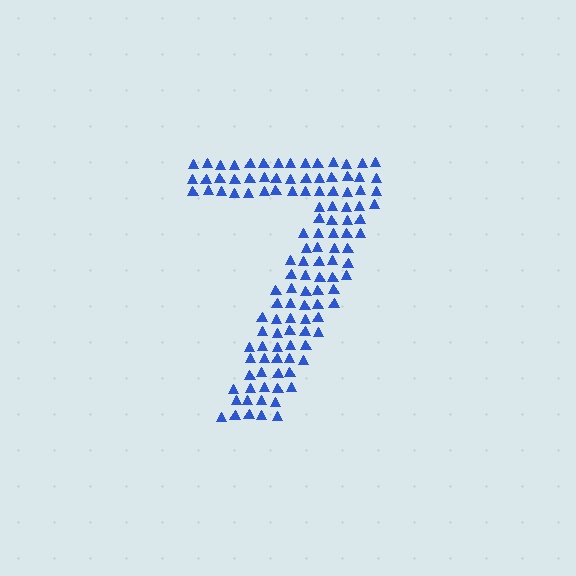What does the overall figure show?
The overall figure shows the digit 7.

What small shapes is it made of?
It is made of small triangles.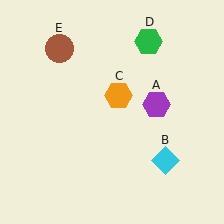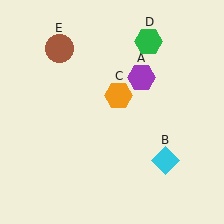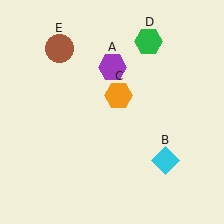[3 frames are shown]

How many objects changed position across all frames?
1 object changed position: purple hexagon (object A).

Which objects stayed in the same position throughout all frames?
Cyan diamond (object B) and orange hexagon (object C) and green hexagon (object D) and brown circle (object E) remained stationary.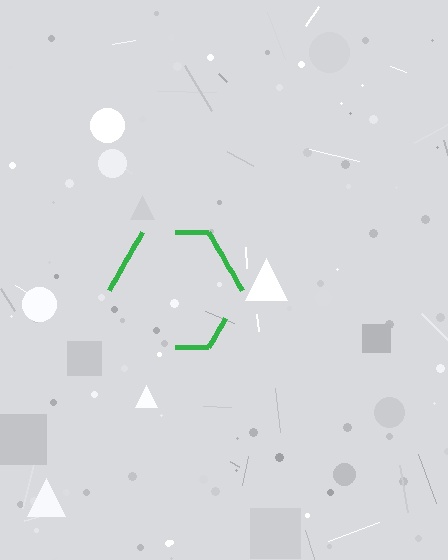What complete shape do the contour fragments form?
The contour fragments form a hexagon.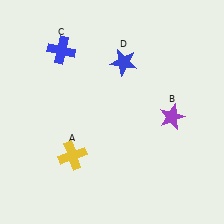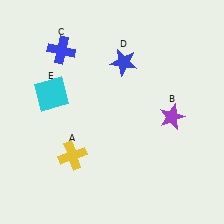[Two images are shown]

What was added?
A cyan square (E) was added in Image 2.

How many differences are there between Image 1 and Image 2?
There is 1 difference between the two images.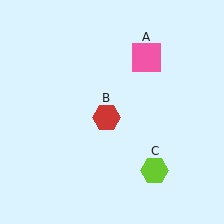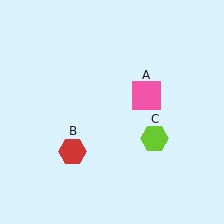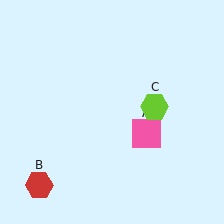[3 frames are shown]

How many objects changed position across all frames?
3 objects changed position: pink square (object A), red hexagon (object B), lime hexagon (object C).